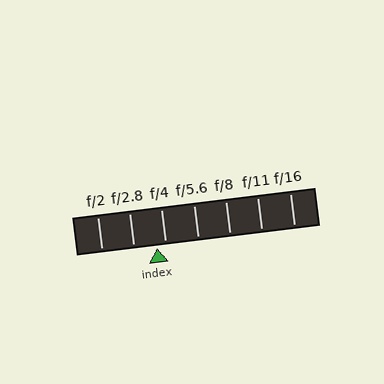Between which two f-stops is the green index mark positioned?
The index mark is between f/2.8 and f/4.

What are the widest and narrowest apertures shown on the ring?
The widest aperture shown is f/2 and the narrowest is f/16.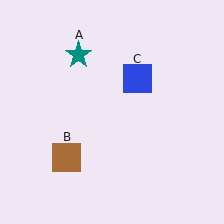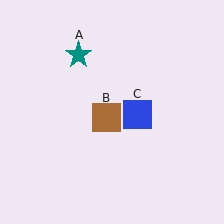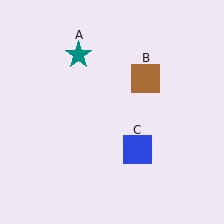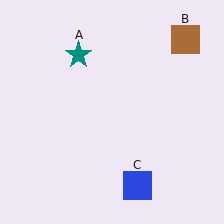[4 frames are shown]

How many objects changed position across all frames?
2 objects changed position: brown square (object B), blue square (object C).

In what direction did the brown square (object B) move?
The brown square (object B) moved up and to the right.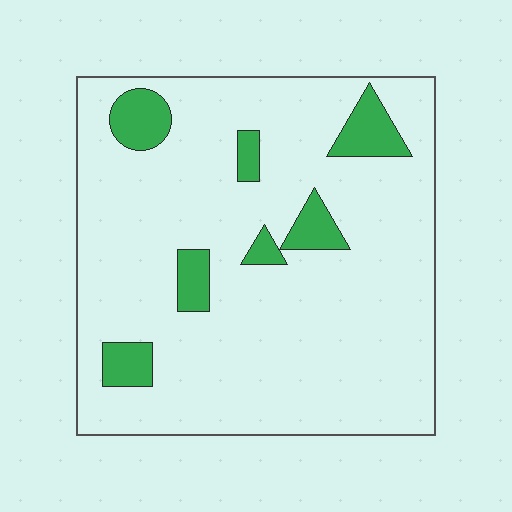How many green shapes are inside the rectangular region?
7.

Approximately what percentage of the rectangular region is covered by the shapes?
Approximately 10%.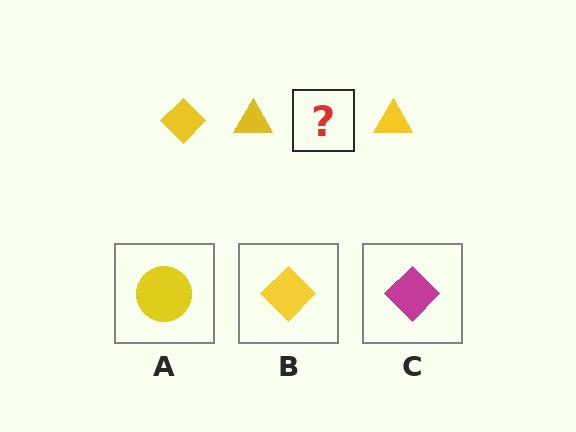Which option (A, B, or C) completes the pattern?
B.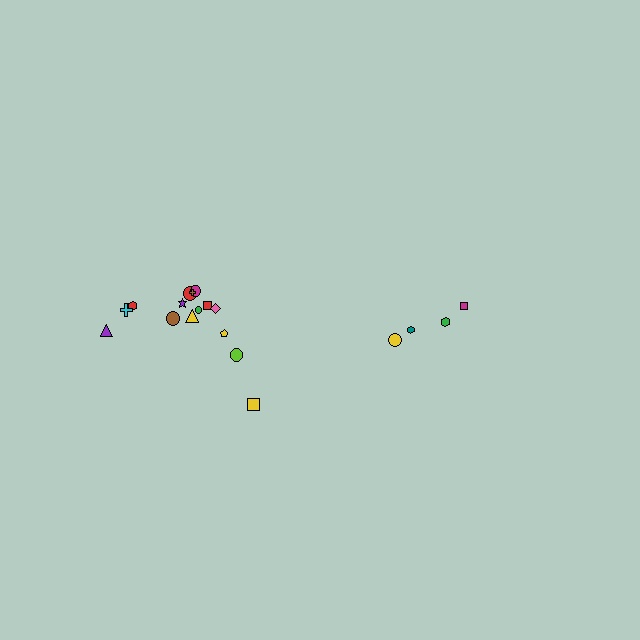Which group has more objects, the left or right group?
The left group.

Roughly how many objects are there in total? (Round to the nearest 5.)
Roughly 20 objects in total.